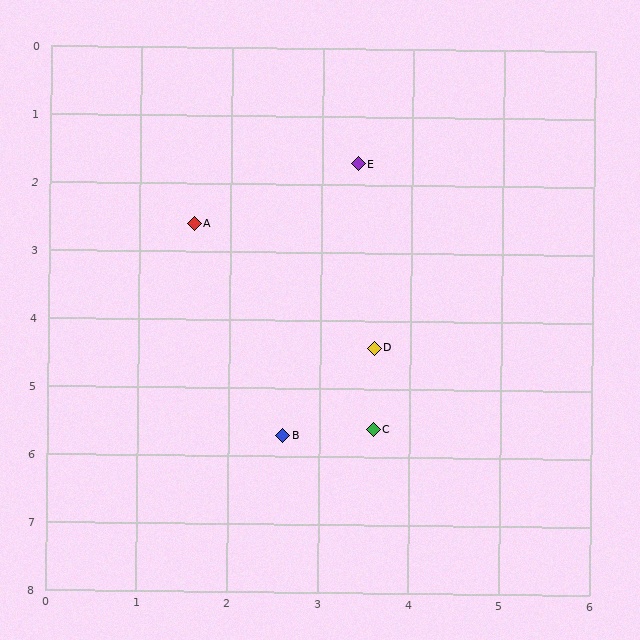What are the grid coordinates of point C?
Point C is at approximately (3.6, 5.6).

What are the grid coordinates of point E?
Point E is at approximately (3.4, 1.7).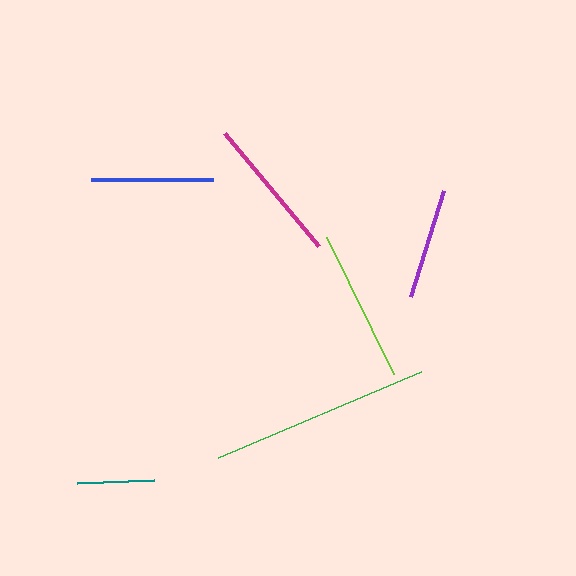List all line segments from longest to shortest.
From longest to shortest: green, lime, magenta, blue, purple, teal.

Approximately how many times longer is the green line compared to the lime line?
The green line is approximately 1.4 times the length of the lime line.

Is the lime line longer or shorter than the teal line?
The lime line is longer than the teal line.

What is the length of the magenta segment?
The magenta segment is approximately 147 pixels long.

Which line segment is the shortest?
The teal line is the shortest at approximately 77 pixels.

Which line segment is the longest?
The green line is the longest at approximately 221 pixels.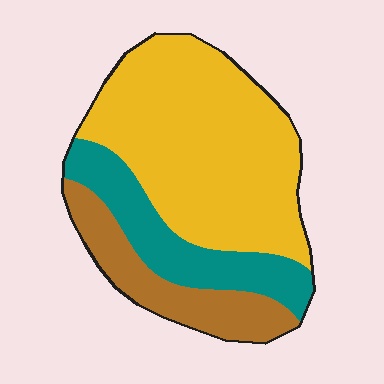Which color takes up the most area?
Yellow, at roughly 60%.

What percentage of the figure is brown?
Brown covers around 20% of the figure.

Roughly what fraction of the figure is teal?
Teal covers 22% of the figure.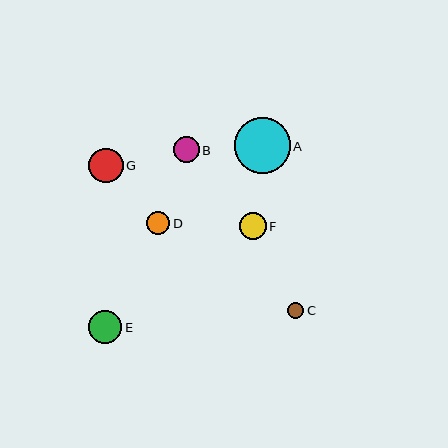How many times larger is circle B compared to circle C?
Circle B is approximately 1.6 times the size of circle C.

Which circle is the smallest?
Circle C is the smallest with a size of approximately 16 pixels.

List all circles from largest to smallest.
From largest to smallest: A, G, E, F, B, D, C.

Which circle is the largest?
Circle A is the largest with a size of approximately 56 pixels.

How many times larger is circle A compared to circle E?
Circle A is approximately 1.7 times the size of circle E.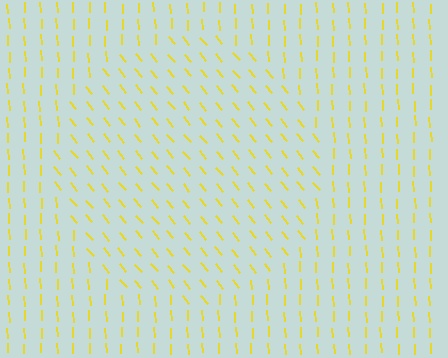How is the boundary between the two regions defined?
The boundary is defined purely by a change in line orientation (approximately 36 degrees difference). All lines are the same color and thickness.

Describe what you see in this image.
The image is filled with small yellow line segments. A circle region in the image has lines oriented differently from the surrounding lines, creating a visible texture boundary.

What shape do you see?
I see a circle.